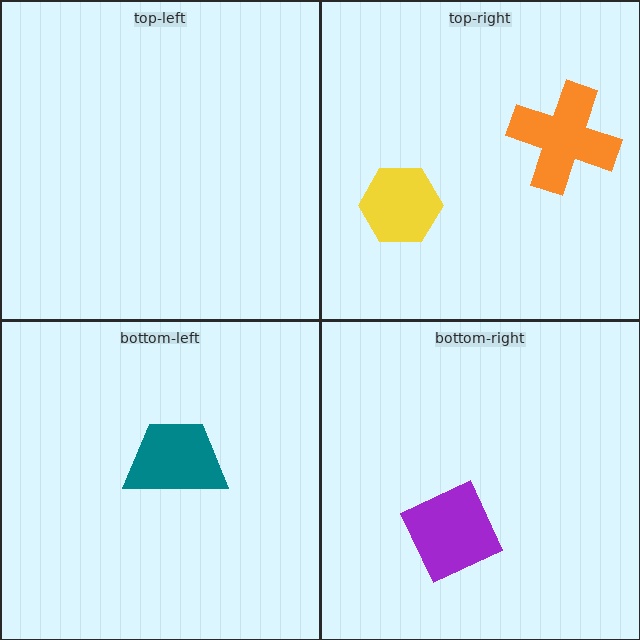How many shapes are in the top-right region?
2.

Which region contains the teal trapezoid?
The bottom-left region.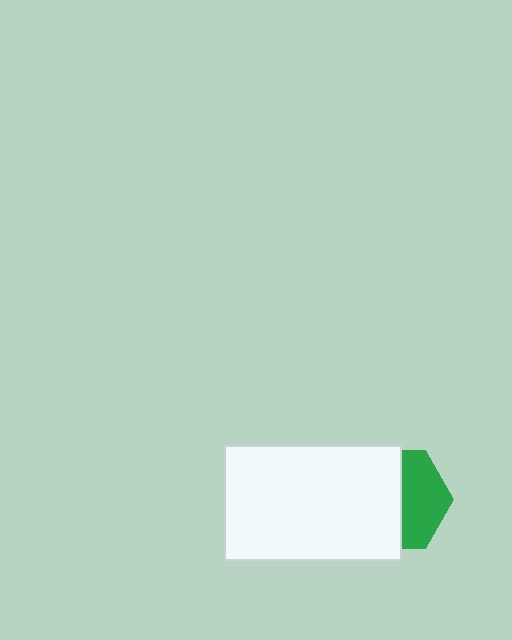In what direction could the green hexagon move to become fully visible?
The green hexagon could move right. That would shift it out from behind the white rectangle entirely.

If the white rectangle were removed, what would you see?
You would see the complete green hexagon.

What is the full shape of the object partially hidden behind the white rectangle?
The partially hidden object is a green hexagon.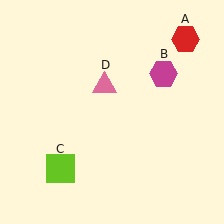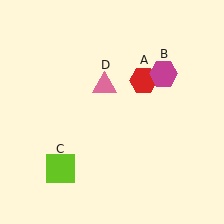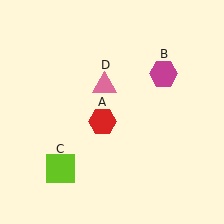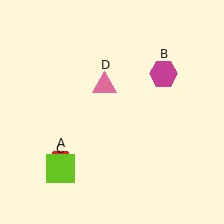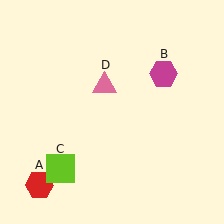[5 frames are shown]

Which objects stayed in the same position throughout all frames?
Magenta hexagon (object B) and lime square (object C) and pink triangle (object D) remained stationary.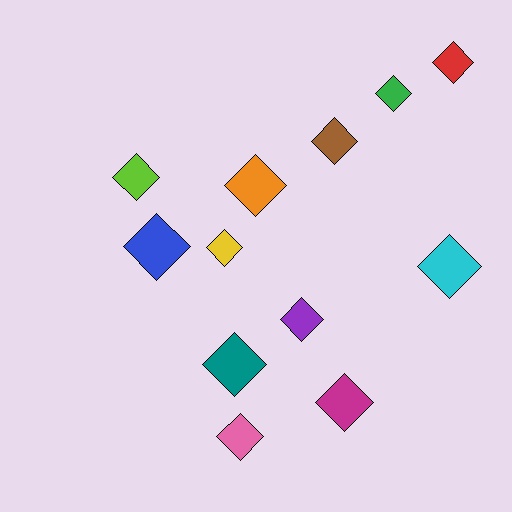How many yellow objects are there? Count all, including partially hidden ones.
There is 1 yellow object.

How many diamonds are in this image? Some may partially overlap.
There are 12 diamonds.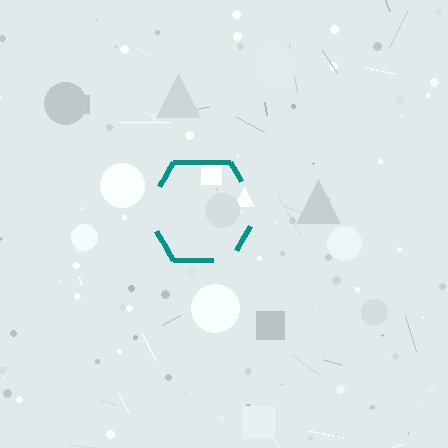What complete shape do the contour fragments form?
The contour fragments form a hexagon.